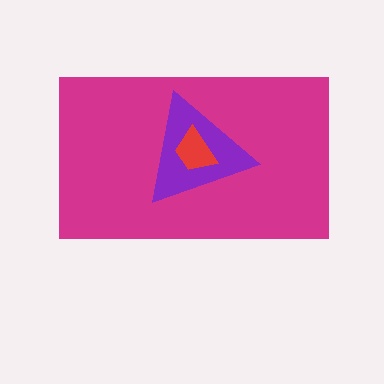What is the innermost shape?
The red trapezoid.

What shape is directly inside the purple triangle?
The red trapezoid.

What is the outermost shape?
The magenta rectangle.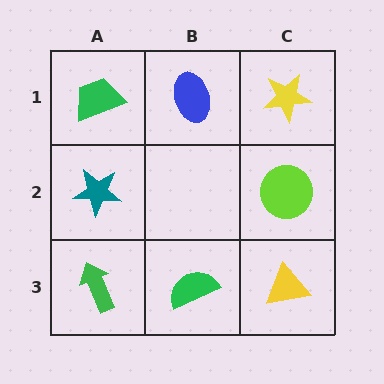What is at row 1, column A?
A green trapezoid.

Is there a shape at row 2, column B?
No, that cell is empty.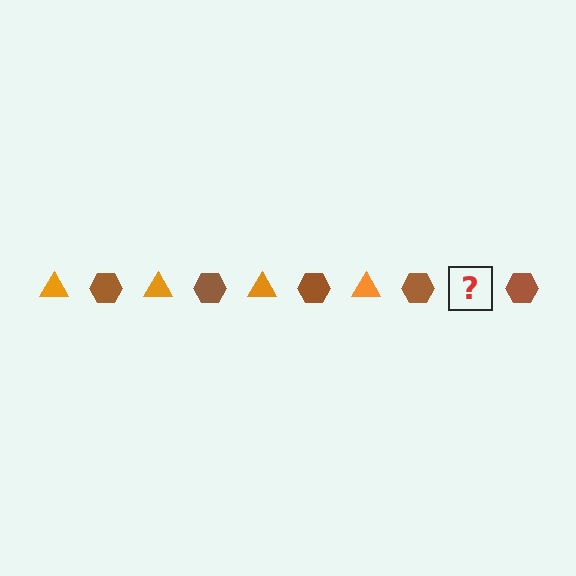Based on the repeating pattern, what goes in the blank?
The blank should be an orange triangle.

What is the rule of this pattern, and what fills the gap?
The rule is that the pattern alternates between orange triangle and brown hexagon. The gap should be filled with an orange triangle.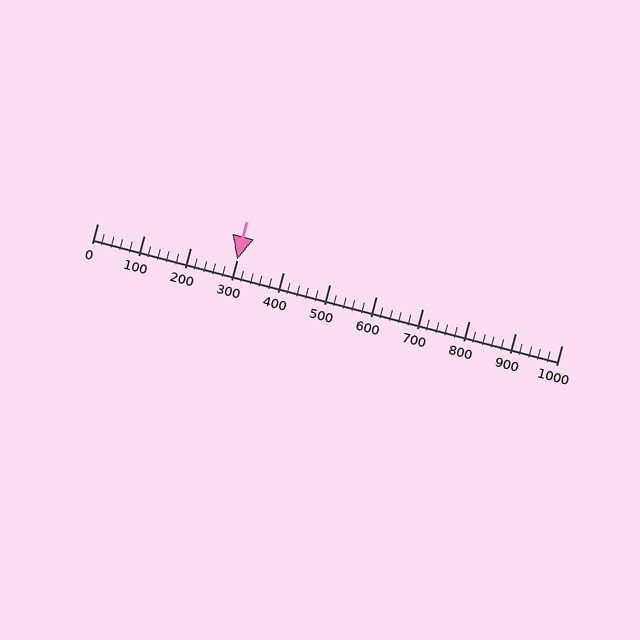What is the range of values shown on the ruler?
The ruler shows values from 0 to 1000.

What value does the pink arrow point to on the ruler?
The pink arrow points to approximately 300.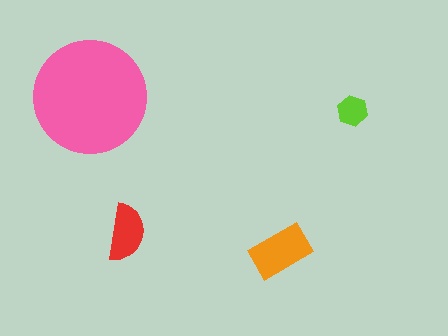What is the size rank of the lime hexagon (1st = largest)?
4th.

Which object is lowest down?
The orange rectangle is bottommost.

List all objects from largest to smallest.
The pink circle, the orange rectangle, the red semicircle, the lime hexagon.